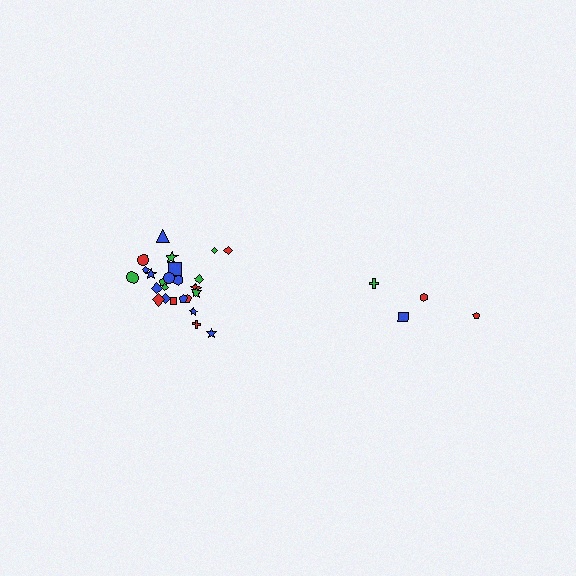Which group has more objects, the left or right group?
The left group.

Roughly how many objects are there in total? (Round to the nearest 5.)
Roughly 30 objects in total.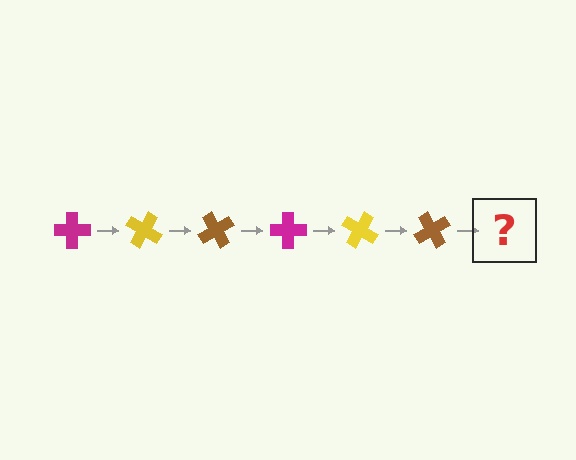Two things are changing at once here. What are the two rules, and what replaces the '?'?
The two rules are that it rotates 30 degrees each step and the color cycles through magenta, yellow, and brown. The '?' should be a magenta cross, rotated 180 degrees from the start.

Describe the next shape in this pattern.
It should be a magenta cross, rotated 180 degrees from the start.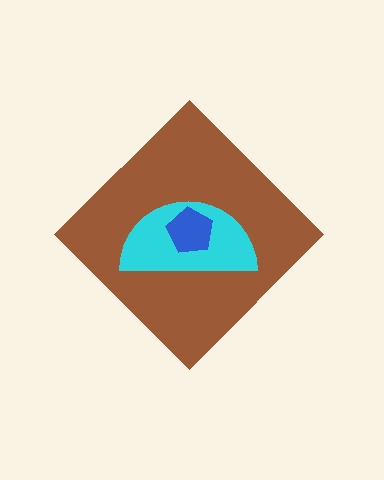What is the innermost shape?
The blue pentagon.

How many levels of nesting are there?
3.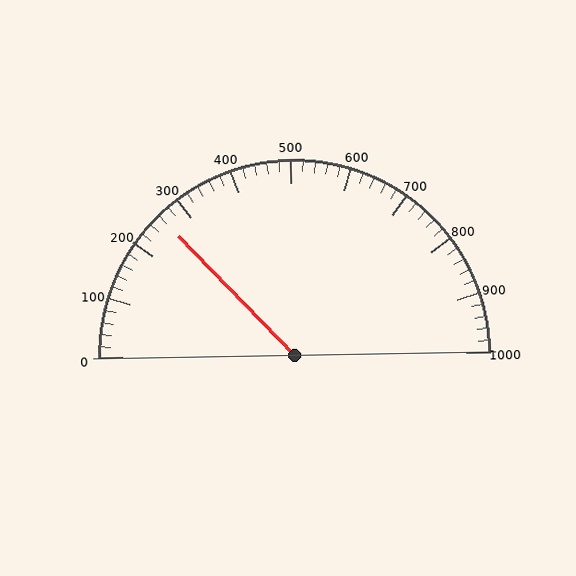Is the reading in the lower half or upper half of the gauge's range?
The reading is in the lower half of the range (0 to 1000).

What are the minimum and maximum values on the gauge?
The gauge ranges from 0 to 1000.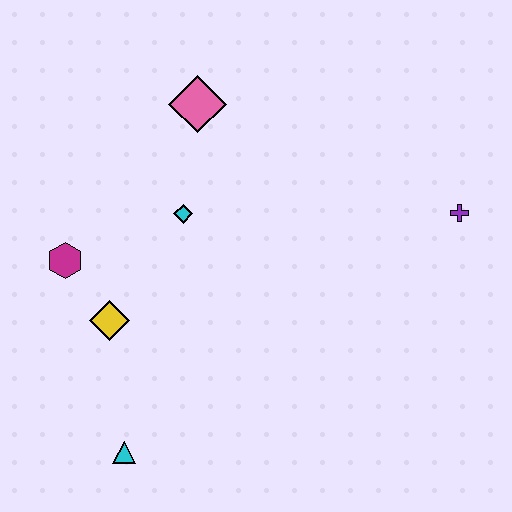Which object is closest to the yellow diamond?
The magenta hexagon is closest to the yellow diamond.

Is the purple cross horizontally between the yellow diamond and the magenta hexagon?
No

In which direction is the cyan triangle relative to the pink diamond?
The cyan triangle is below the pink diamond.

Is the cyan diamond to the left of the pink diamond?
Yes